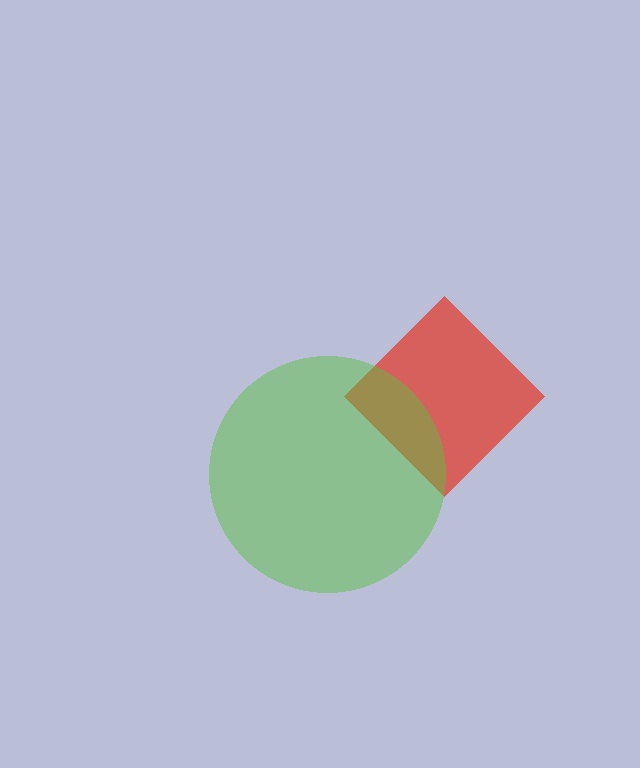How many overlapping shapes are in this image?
There are 2 overlapping shapes in the image.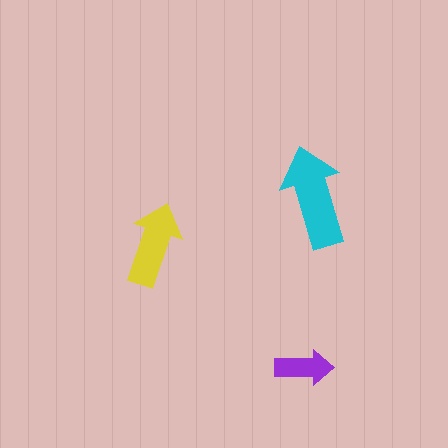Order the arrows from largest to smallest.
the cyan one, the yellow one, the purple one.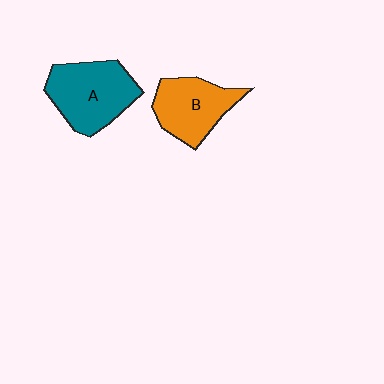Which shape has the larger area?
Shape A (teal).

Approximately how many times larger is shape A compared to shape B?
Approximately 1.2 times.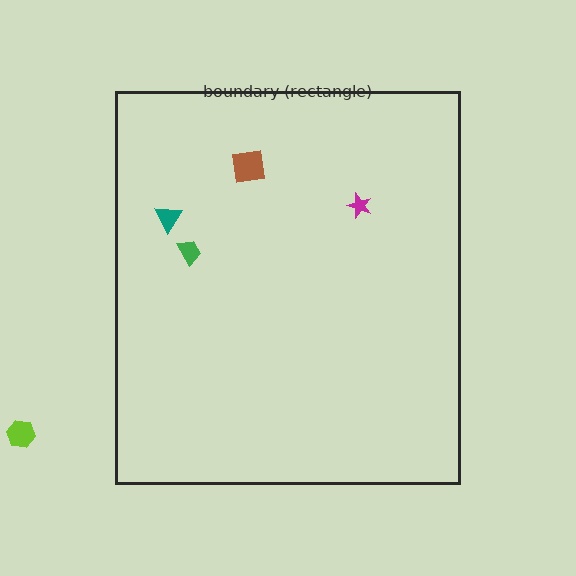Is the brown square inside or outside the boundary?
Inside.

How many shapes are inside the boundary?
4 inside, 1 outside.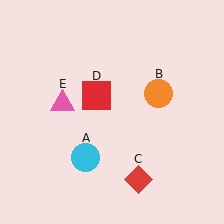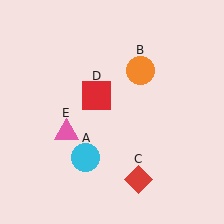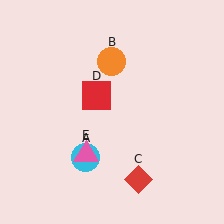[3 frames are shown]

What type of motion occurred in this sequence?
The orange circle (object B), pink triangle (object E) rotated counterclockwise around the center of the scene.